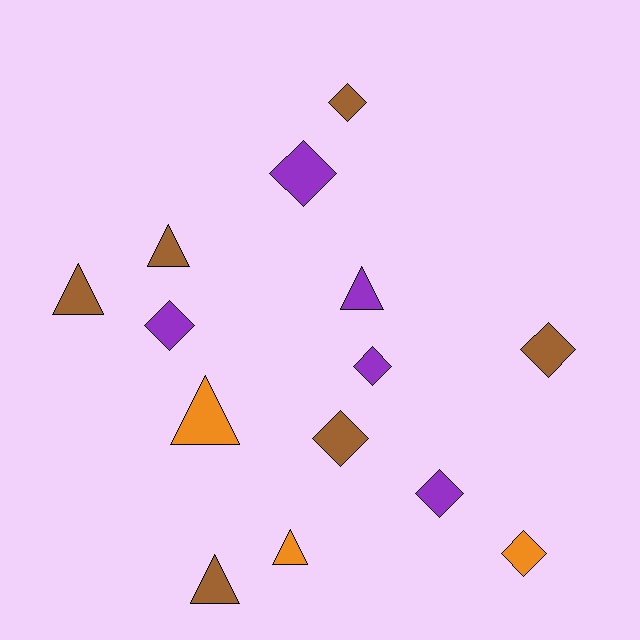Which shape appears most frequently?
Diamond, with 8 objects.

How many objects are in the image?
There are 14 objects.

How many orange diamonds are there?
There is 1 orange diamond.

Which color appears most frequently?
Brown, with 6 objects.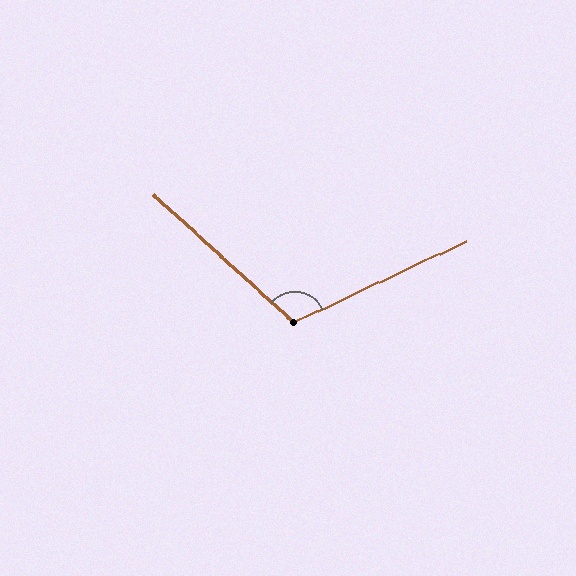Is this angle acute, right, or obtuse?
It is obtuse.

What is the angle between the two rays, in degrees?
Approximately 112 degrees.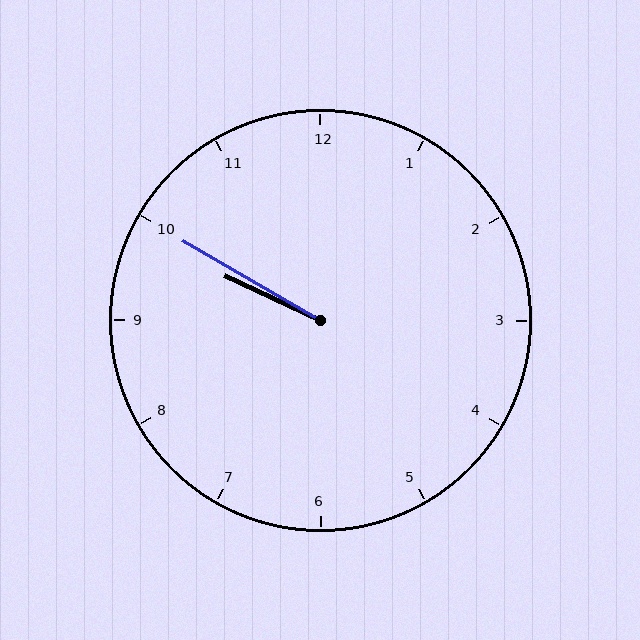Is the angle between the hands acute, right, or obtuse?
It is acute.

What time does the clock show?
9:50.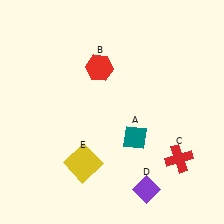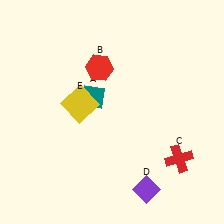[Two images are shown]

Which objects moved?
The objects that moved are: the teal diamond (A), the yellow square (E).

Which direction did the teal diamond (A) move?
The teal diamond (A) moved left.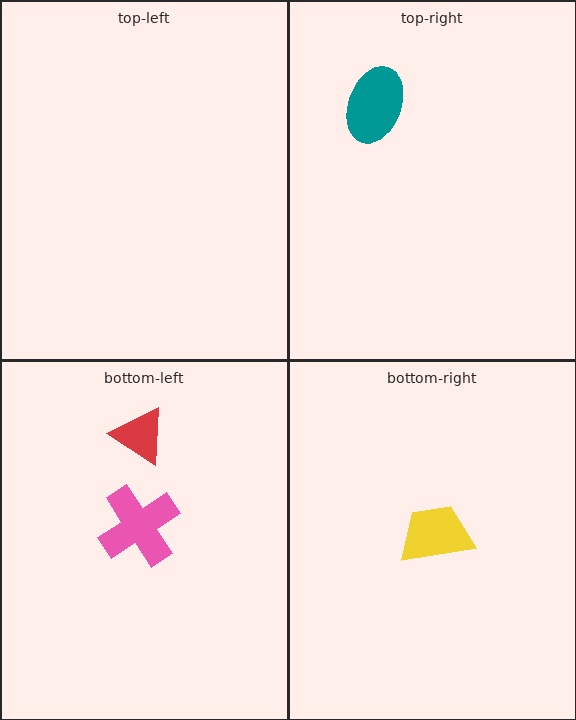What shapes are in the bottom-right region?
The yellow trapezoid.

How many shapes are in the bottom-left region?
2.